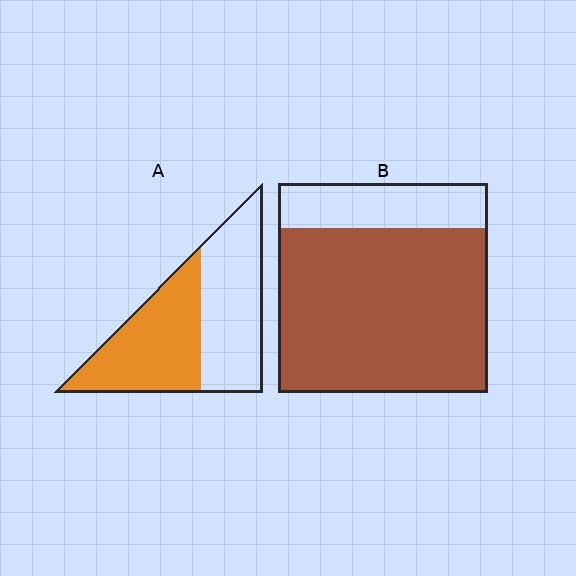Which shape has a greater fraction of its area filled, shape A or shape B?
Shape B.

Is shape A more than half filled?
Roughly half.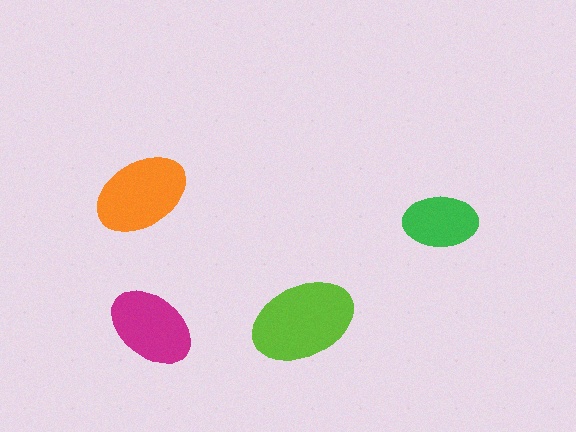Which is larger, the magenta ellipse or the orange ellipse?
The orange one.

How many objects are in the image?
There are 4 objects in the image.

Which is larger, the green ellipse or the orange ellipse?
The orange one.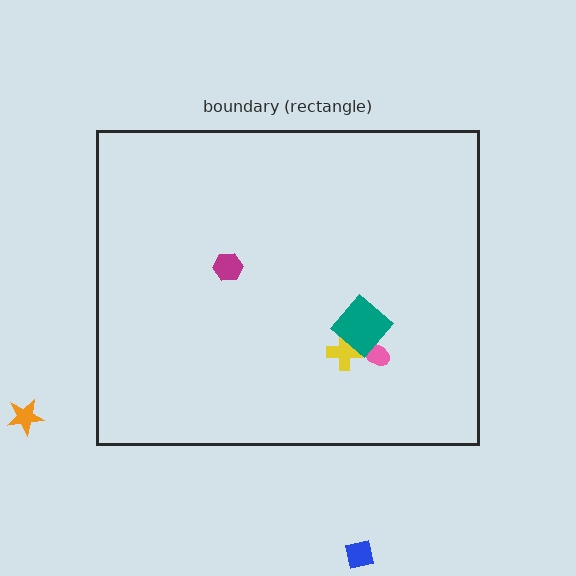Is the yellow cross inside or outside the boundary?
Inside.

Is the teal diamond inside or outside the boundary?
Inside.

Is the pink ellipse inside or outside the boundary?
Inside.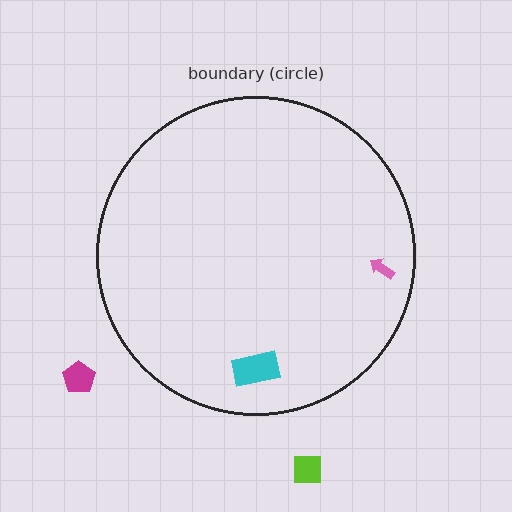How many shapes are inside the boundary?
2 inside, 2 outside.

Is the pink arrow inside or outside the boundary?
Inside.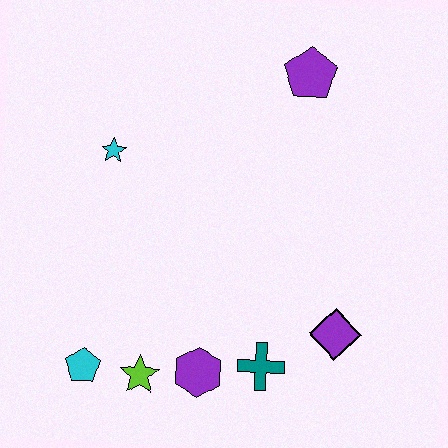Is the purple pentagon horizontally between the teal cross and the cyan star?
No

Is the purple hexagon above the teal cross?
No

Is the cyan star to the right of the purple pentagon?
No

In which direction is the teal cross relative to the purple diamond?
The teal cross is to the left of the purple diamond.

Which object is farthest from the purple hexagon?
The purple pentagon is farthest from the purple hexagon.